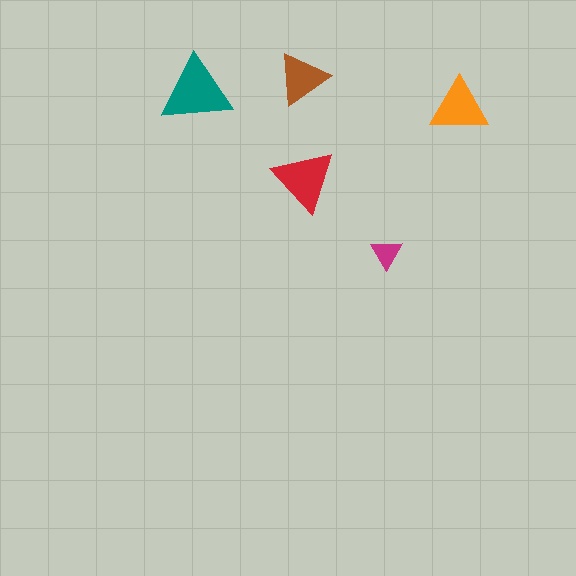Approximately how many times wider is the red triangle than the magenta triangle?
About 2 times wider.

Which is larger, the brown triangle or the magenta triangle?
The brown one.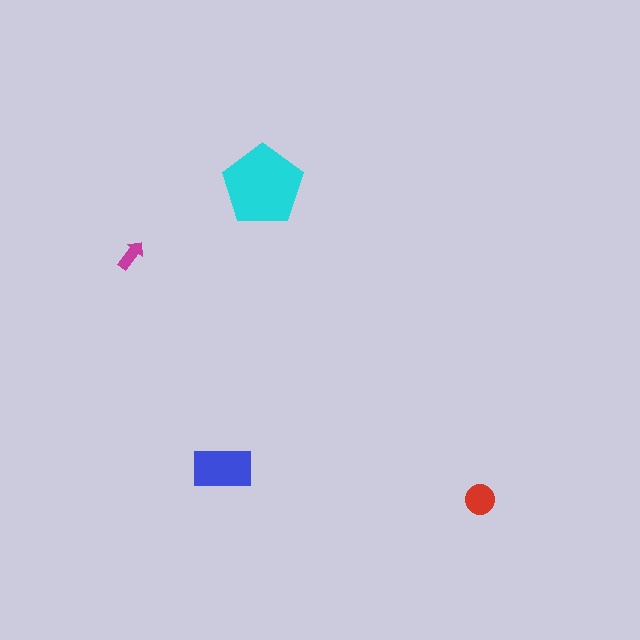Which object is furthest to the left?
The magenta arrow is leftmost.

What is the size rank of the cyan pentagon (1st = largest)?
1st.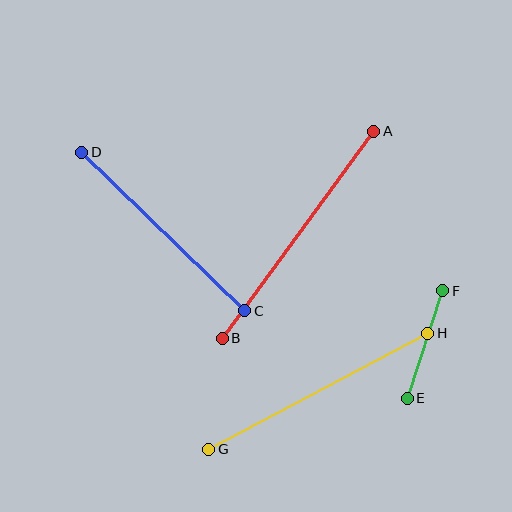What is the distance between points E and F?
The distance is approximately 113 pixels.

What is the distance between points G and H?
The distance is approximately 248 pixels.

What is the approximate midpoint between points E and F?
The midpoint is at approximately (425, 345) pixels.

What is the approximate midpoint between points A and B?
The midpoint is at approximately (298, 235) pixels.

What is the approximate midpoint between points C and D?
The midpoint is at approximately (163, 232) pixels.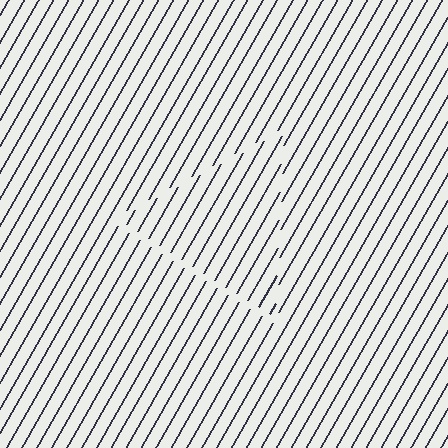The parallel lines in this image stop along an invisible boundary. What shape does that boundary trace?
An illusory triangle. The interior of the shape contains the same grating, shifted by half a period — the contour is defined by the phase discontinuity where line-ends from the inner and outer gratings abut.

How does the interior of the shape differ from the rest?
The interior of the shape contains the same grating, shifted by half a period — the contour is defined by the phase discontinuity where line-ends from the inner and outer gratings abut.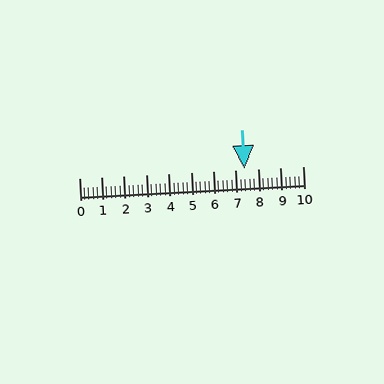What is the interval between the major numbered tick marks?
The major tick marks are spaced 1 units apart.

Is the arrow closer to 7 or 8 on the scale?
The arrow is closer to 7.